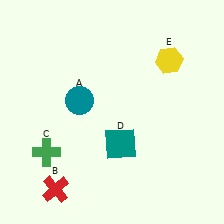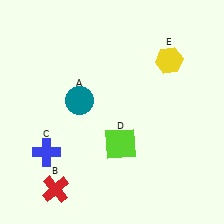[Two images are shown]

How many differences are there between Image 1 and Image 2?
There are 2 differences between the two images.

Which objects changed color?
C changed from green to blue. D changed from teal to lime.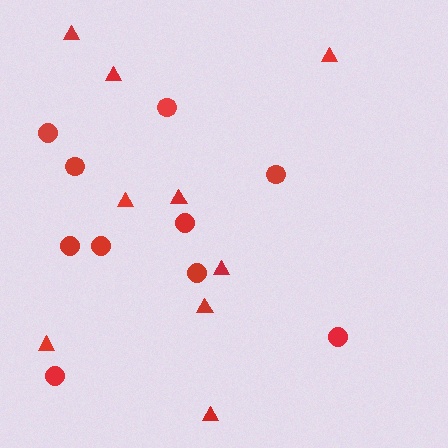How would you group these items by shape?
There are 2 groups: one group of triangles (9) and one group of circles (10).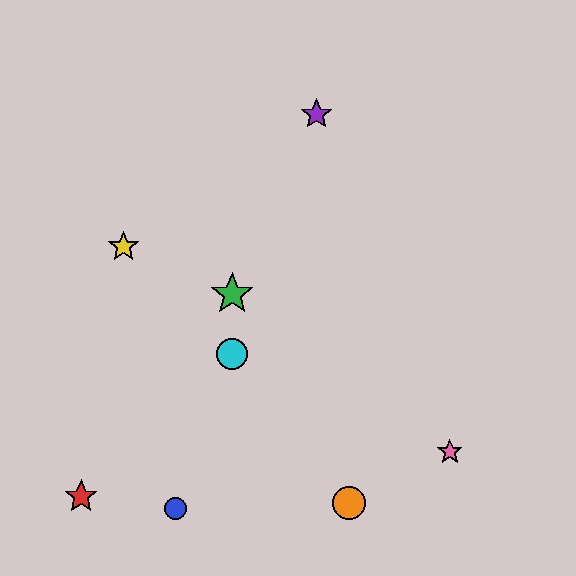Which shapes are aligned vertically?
The green star, the cyan circle are aligned vertically.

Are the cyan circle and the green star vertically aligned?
Yes, both are at x≈232.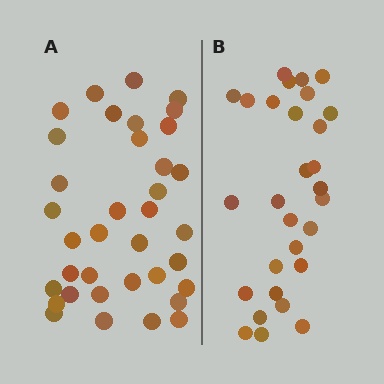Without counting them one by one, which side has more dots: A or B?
Region A (the left region) has more dots.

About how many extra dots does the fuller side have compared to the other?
Region A has roughly 8 or so more dots than region B.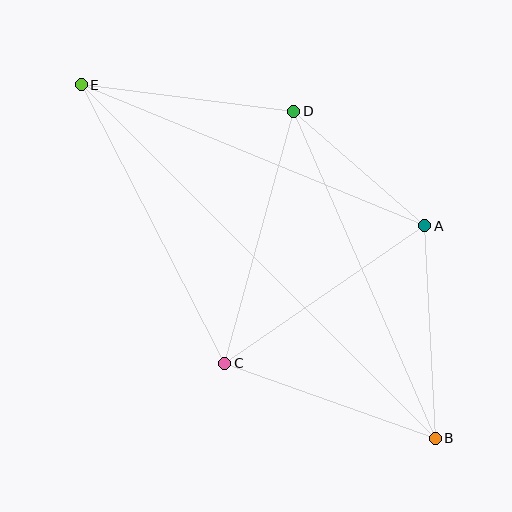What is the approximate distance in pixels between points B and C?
The distance between B and C is approximately 223 pixels.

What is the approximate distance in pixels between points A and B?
The distance between A and B is approximately 213 pixels.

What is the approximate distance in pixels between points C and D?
The distance between C and D is approximately 261 pixels.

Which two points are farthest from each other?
Points B and E are farthest from each other.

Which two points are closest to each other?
Points A and D are closest to each other.